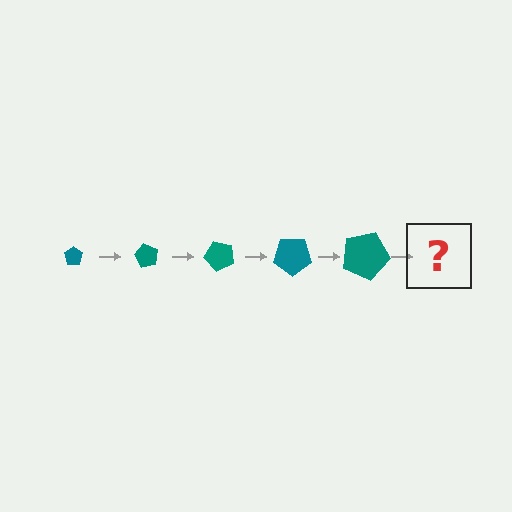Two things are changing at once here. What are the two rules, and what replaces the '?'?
The two rules are that the pentagon grows larger each step and it rotates 60 degrees each step. The '?' should be a pentagon, larger than the previous one and rotated 300 degrees from the start.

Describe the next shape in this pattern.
It should be a pentagon, larger than the previous one and rotated 300 degrees from the start.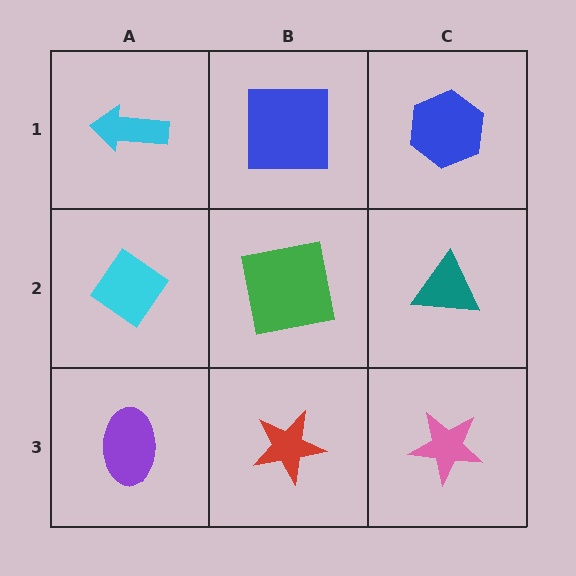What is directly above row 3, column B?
A green square.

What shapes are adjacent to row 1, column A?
A cyan diamond (row 2, column A), a blue square (row 1, column B).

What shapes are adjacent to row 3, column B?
A green square (row 2, column B), a purple ellipse (row 3, column A), a pink star (row 3, column C).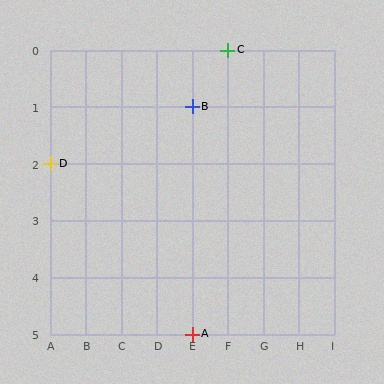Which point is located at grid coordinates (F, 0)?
Point C is at (F, 0).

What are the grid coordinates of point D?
Point D is at grid coordinates (A, 2).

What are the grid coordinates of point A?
Point A is at grid coordinates (E, 5).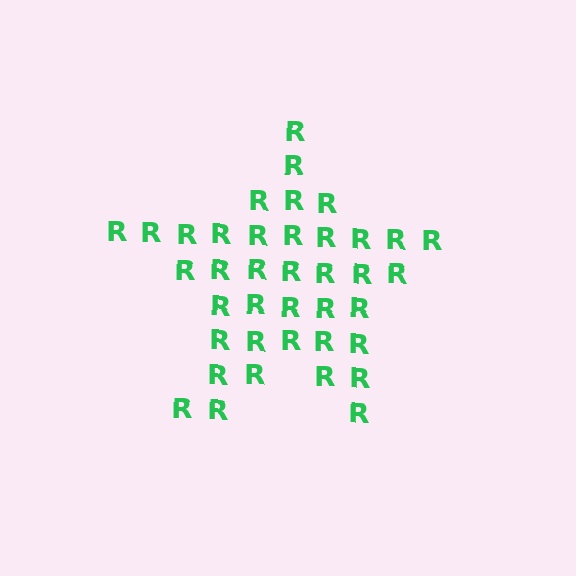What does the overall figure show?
The overall figure shows a star.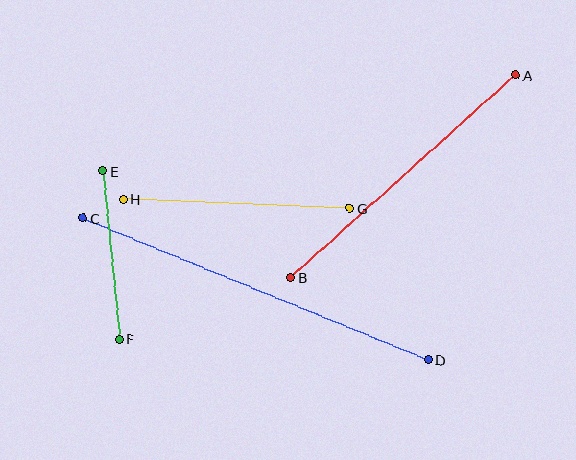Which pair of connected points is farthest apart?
Points C and D are farthest apart.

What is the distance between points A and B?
The distance is approximately 302 pixels.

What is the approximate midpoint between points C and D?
The midpoint is at approximately (256, 289) pixels.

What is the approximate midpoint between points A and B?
The midpoint is at approximately (403, 176) pixels.